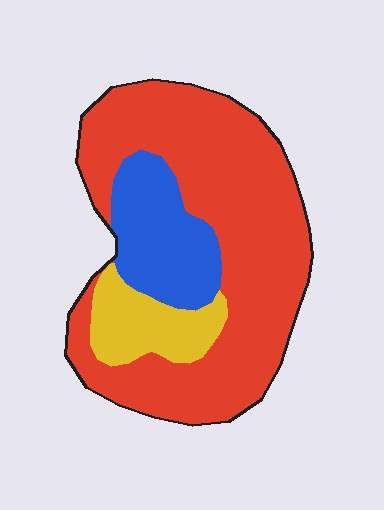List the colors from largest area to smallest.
From largest to smallest: red, blue, yellow.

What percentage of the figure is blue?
Blue takes up between a sixth and a third of the figure.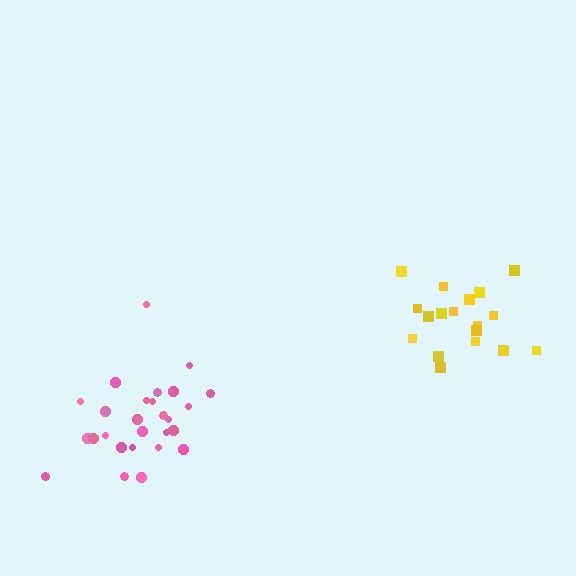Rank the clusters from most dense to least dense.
yellow, pink.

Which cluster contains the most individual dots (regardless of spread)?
Pink (27).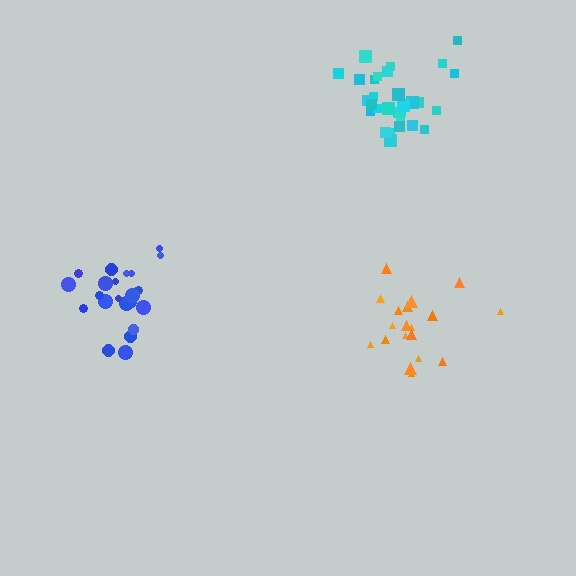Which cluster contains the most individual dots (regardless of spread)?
Cyan (30).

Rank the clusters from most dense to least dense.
cyan, blue, orange.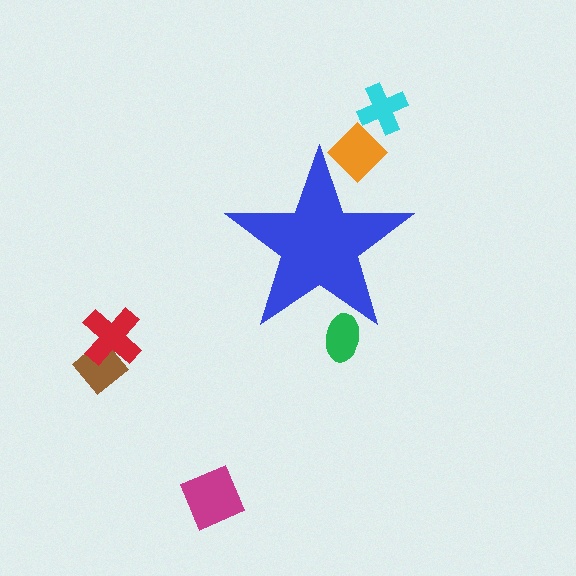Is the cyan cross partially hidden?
No, the cyan cross is fully visible.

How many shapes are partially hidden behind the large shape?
2 shapes are partially hidden.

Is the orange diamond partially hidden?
Yes, the orange diamond is partially hidden behind the blue star.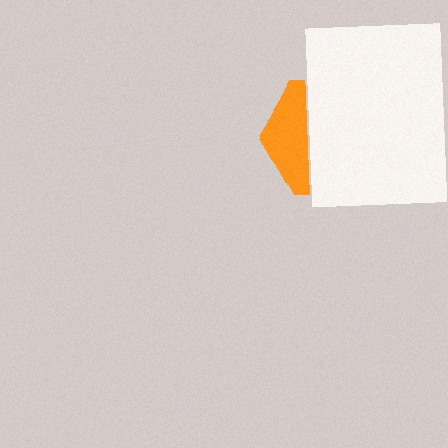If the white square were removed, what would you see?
You would see the complete orange hexagon.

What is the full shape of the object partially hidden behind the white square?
The partially hidden object is an orange hexagon.